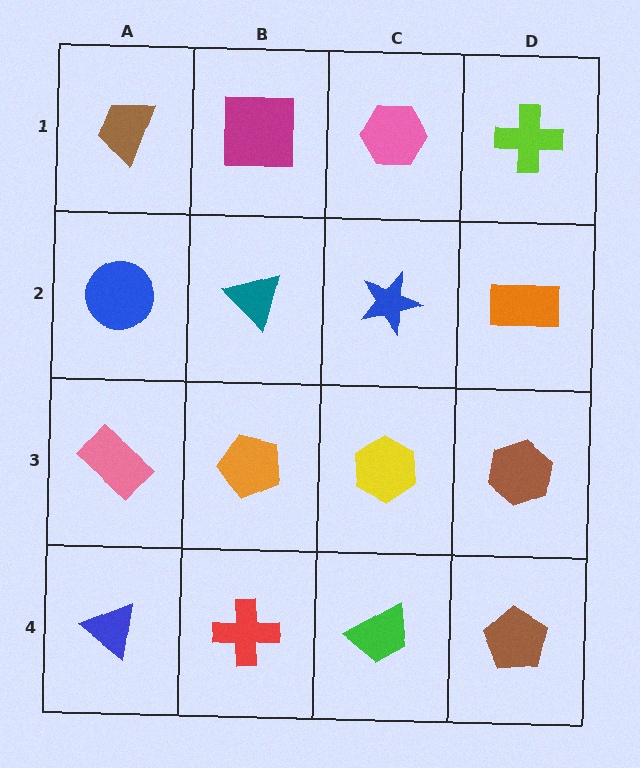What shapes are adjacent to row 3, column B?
A teal triangle (row 2, column B), a red cross (row 4, column B), a pink rectangle (row 3, column A), a yellow hexagon (row 3, column C).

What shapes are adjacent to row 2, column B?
A magenta square (row 1, column B), an orange pentagon (row 3, column B), a blue circle (row 2, column A), a blue star (row 2, column C).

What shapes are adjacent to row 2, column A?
A brown trapezoid (row 1, column A), a pink rectangle (row 3, column A), a teal triangle (row 2, column B).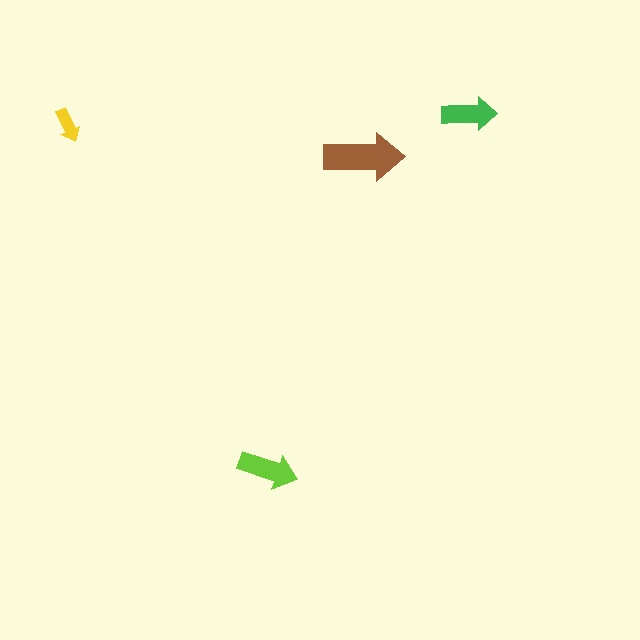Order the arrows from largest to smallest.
the brown one, the lime one, the green one, the yellow one.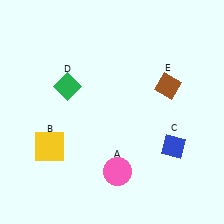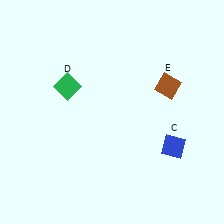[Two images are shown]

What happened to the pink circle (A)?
The pink circle (A) was removed in Image 2. It was in the bottom-right area of Image 1.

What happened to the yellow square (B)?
The yellow square (B) was removed in Image 2. It was in the bottom-left area of Image 1.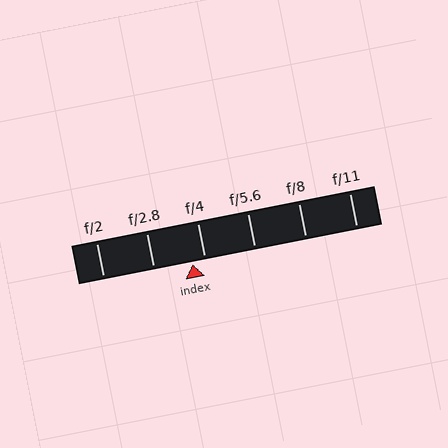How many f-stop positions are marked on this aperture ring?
There are 6 f-stop positions marked.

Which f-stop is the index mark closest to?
The index mark is closest to f/4.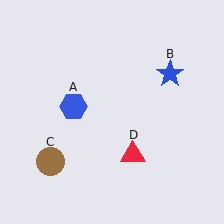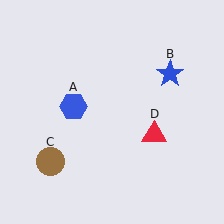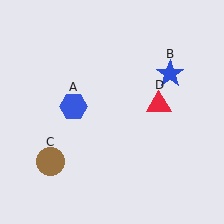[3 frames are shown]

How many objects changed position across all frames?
1 object changed position: red triangle (object D).